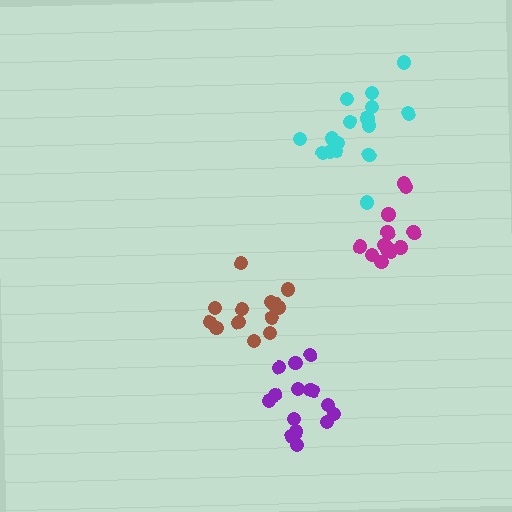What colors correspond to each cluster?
The clusters are colored: magenta, brown, purple, cyan.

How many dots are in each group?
Group 1: 13 dots, Group 2: 13 dots, Group 3: 15 dots, Group 4: 16 dots (57 total).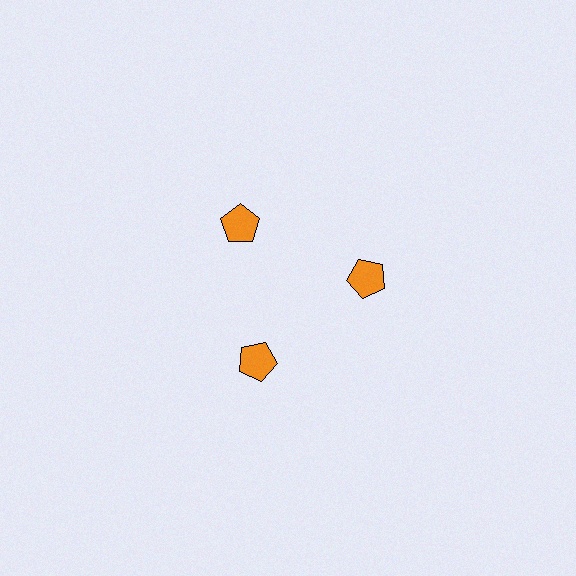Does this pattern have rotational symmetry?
Yes, this pattern has 3-fold rotational symmetry. It looks the same after rotating 120 degrees around the center.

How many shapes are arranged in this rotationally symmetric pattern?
There are 3 shapes, arranged in 3 groups of 1.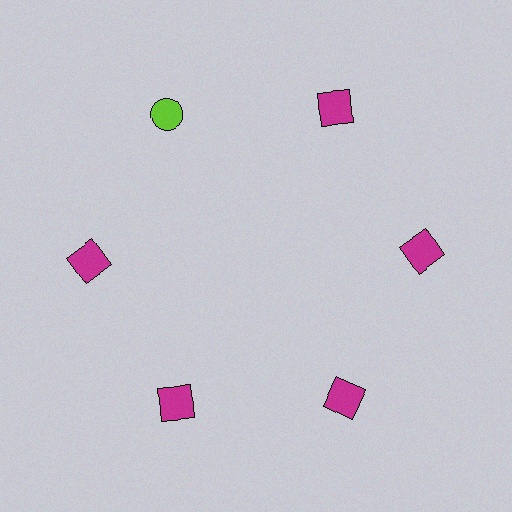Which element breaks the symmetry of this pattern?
The lime circle at roughly the 11 o'clock position breaks the symmetry. All other shapes are magenta squares.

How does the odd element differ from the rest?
It differs in both color (lime instead of magenta) and shape (circle instead of square).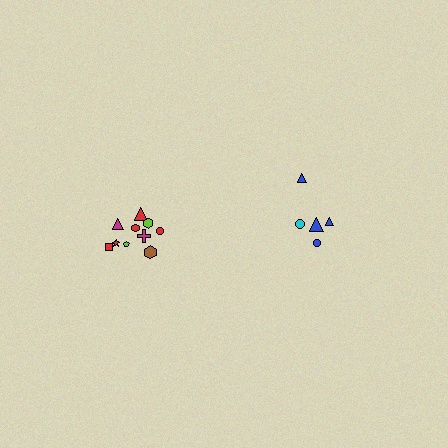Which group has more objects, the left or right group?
The left group.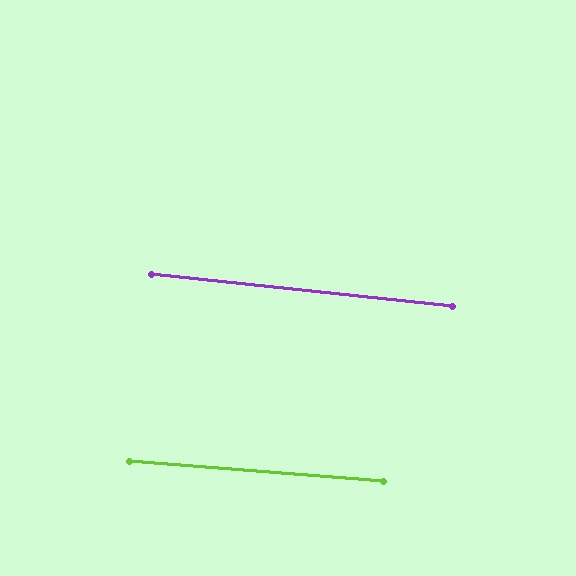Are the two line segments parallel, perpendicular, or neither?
Parallel — their directions differ by only 1.5°.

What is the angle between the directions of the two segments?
Approximately 2 degrees.